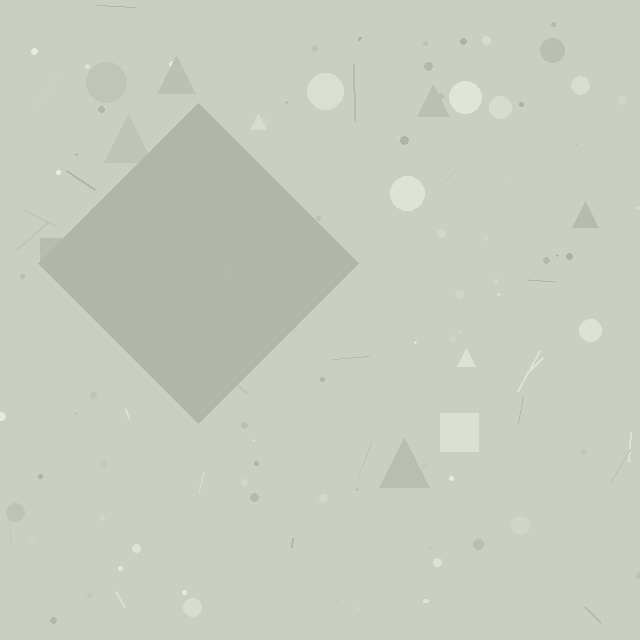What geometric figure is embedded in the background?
A diamond is embedded in the background.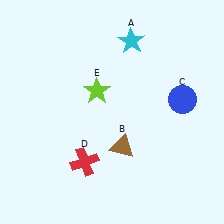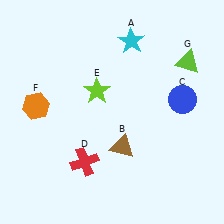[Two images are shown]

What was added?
An orange hexagon (F), a lime triangle (G) were added in Image 2.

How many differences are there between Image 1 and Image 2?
There are 2 differences between the two images.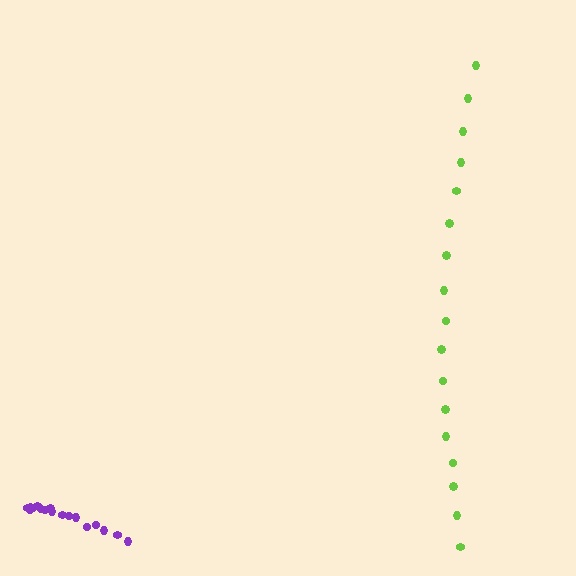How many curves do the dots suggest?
There are 2 distinct paths.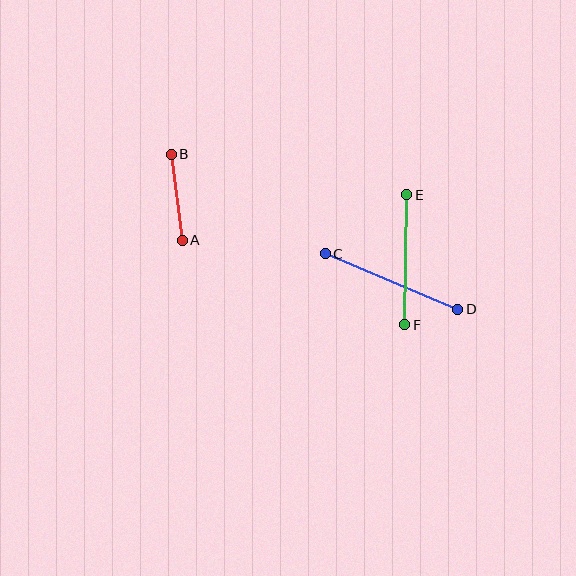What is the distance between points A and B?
The distance is approximately 87 pixels.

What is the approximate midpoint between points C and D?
The midpoint is at approximately (391, 282) pixels.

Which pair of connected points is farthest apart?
Points C and D are farthest apart.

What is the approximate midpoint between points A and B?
The midpoint is at approximately (177, 197) pixels.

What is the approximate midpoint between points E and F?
The midpoint is at approximately (406, 260) pixels.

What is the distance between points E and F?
The distance is approximately 130 pixels.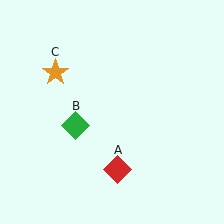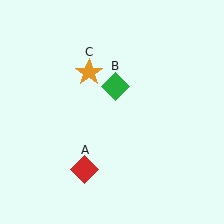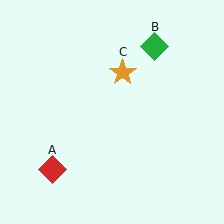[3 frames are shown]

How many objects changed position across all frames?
3 objects changed position: red diamond (object A), green diamond (object B), orange star (object C).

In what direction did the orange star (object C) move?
The orange star (object C) moved right.